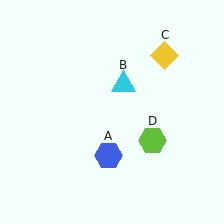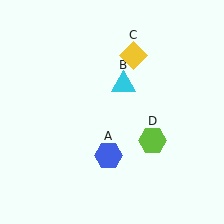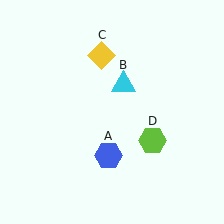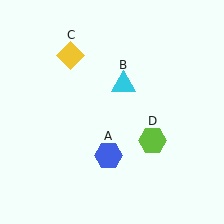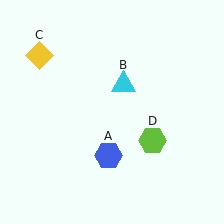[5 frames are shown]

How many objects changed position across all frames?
1 object changed position: yellow diamond (object C).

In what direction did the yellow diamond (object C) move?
The yellow diamond (object C) moved left.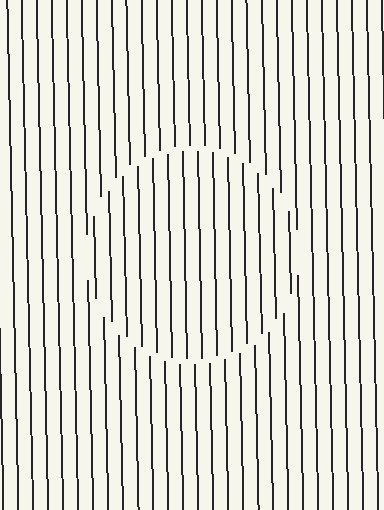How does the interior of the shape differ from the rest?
The interior of the shape contains the same grating, shifted by half a period — the contour is defined by the phase discontinuity where line-ends from the inner and outer gratings abut.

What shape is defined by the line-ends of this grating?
An illusory circle. The interior of the shape contains the same grating, shifted by half a period — the contour is defined by the phase discontinuity where line-ends from the inner and outer gratings abut.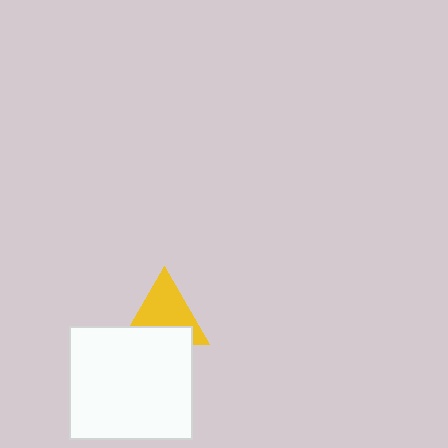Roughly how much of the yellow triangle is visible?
About half of it is visible (roughly 62%).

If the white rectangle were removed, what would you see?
You would see the complete yellow triangle.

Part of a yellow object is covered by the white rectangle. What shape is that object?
It is a triangle.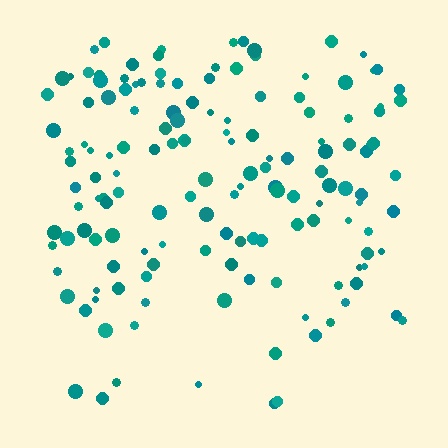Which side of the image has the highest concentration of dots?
The top.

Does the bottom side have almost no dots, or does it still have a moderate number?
Still a moderate number, just noticeably fewer than the top.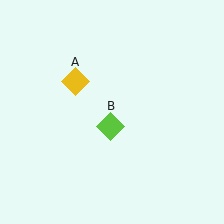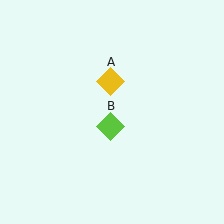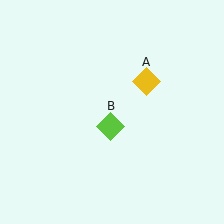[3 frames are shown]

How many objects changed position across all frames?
1 object changed position: yellow diamond (object A).